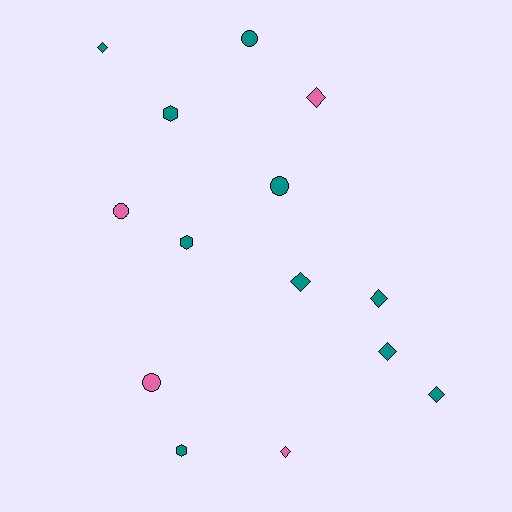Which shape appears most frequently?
Diamond, with 7 objects.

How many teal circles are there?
There are 2 teal circles.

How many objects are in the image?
There are 14 objects.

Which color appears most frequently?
Teal, with 10 objects.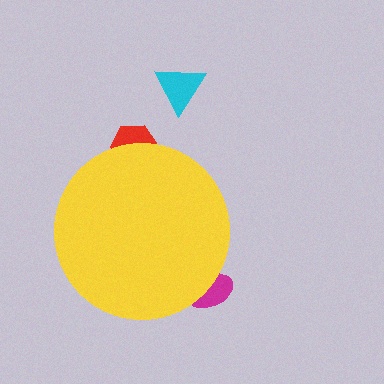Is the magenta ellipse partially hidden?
Yes, the magenta ellipse is partially hidden behind the yellow circle.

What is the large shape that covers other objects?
A yellow circle.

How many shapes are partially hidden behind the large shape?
2 shapes are partially hidden.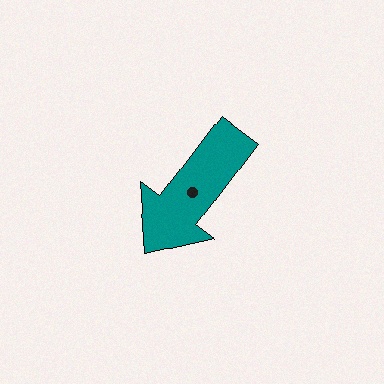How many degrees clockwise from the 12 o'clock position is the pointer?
Approximately 217 degrees.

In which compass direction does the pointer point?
Southwest.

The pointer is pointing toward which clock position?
Roughly 7 o'clock.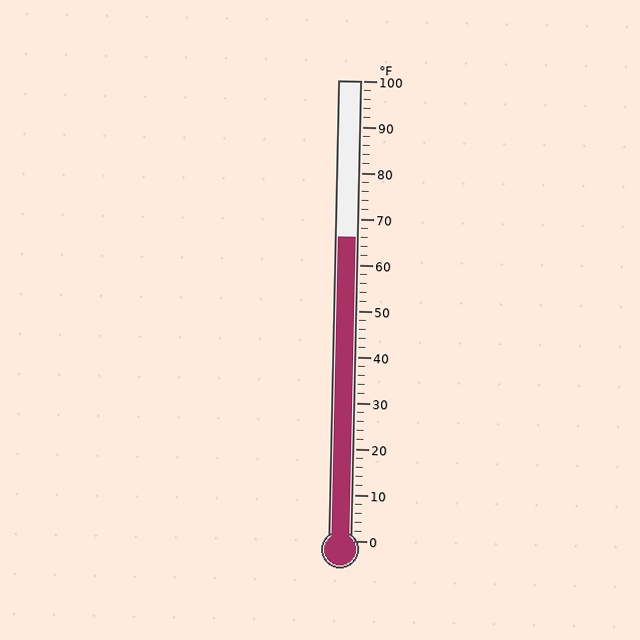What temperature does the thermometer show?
The thermometer shows approximately 66°F.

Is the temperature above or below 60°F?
The temperature is above 60°F.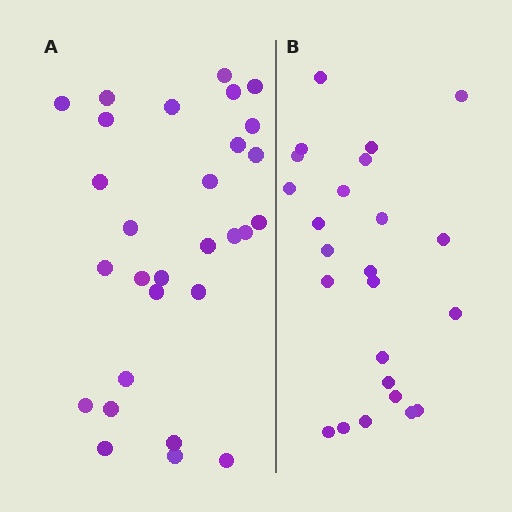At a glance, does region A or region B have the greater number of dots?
Region A (the left region) has more dots.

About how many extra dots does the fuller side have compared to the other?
Region A has about 5 more dots than region B.